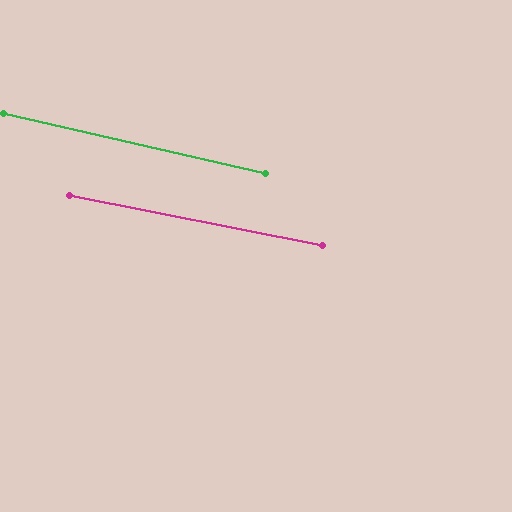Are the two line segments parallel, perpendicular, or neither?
Parallel — their directions differ by only 1.7°.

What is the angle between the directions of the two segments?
Approximately 2 degrees.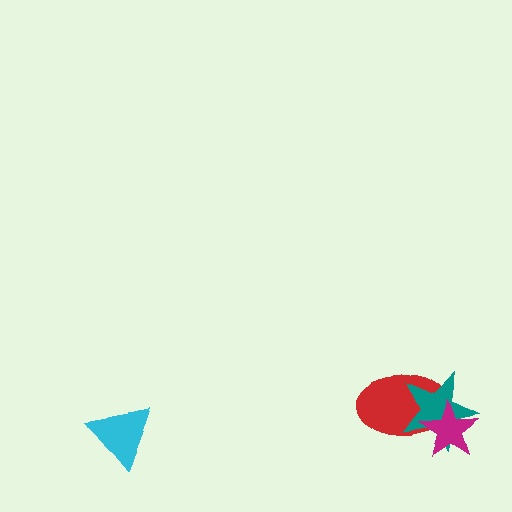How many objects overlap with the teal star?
2 objects overlap with the teal star.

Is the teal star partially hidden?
Yes, it is partially covered by another shape.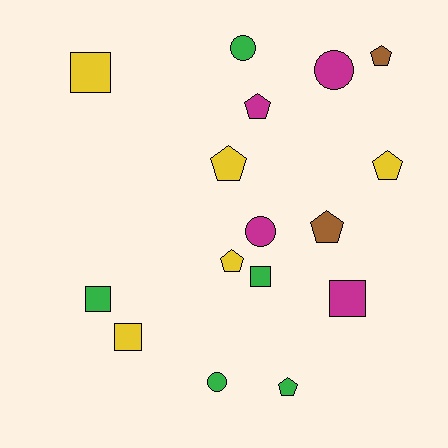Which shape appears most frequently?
Pentagon, with 7 objects.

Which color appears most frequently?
Green, with 5 objects.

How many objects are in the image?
There are 16 objects.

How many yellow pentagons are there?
There are 3 yellow pentagons.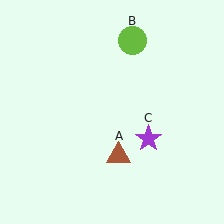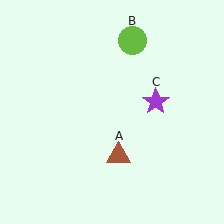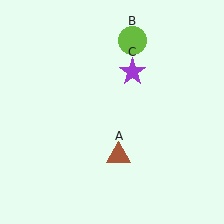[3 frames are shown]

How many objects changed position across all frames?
1 object changed position: purple star (object C).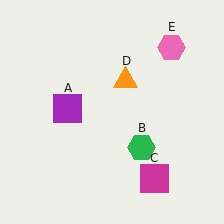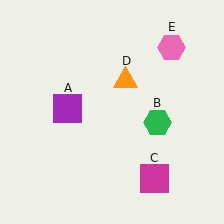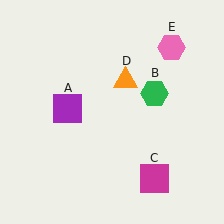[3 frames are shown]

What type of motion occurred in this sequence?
The green hexagon (object B) rotated counterclockwise around the center of the scene.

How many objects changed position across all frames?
1 object changed position: green hexagon (object B).